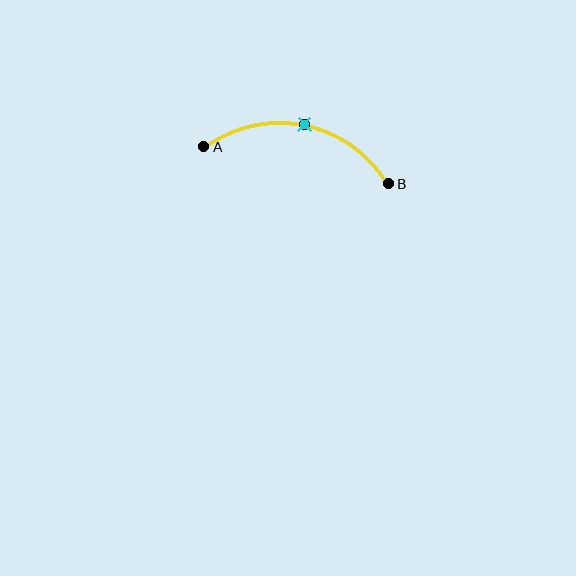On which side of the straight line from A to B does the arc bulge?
The arc bulges above the straight line connecting A and B.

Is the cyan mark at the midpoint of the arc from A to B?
Yes. The cyan mark lies on the arc at equal arc-length from both A and B — it is the arc midpoint.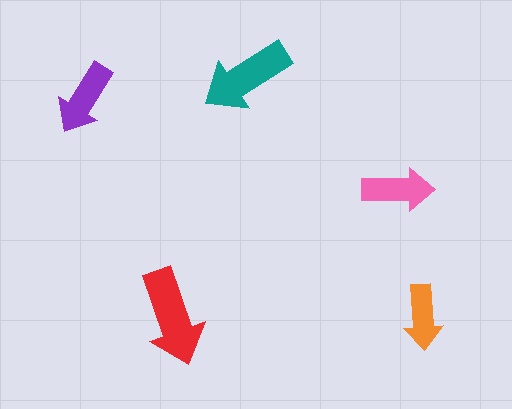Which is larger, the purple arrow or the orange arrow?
The purple one.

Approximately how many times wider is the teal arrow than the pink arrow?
About 1.5 times wider.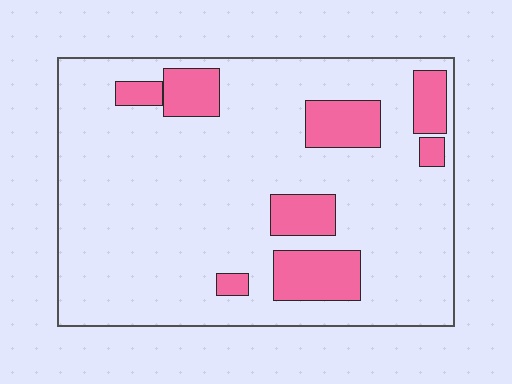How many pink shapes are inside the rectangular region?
8.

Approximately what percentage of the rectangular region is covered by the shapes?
Approximately 15%.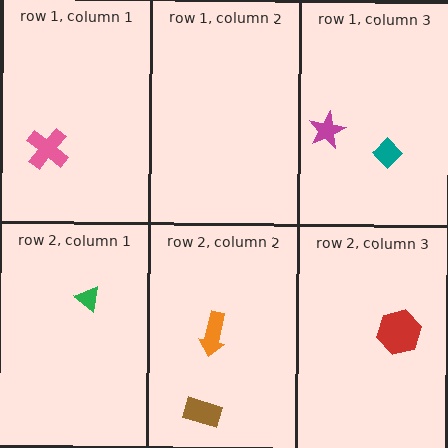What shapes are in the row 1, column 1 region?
The pink cross.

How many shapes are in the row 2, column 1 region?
1.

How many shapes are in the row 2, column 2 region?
2.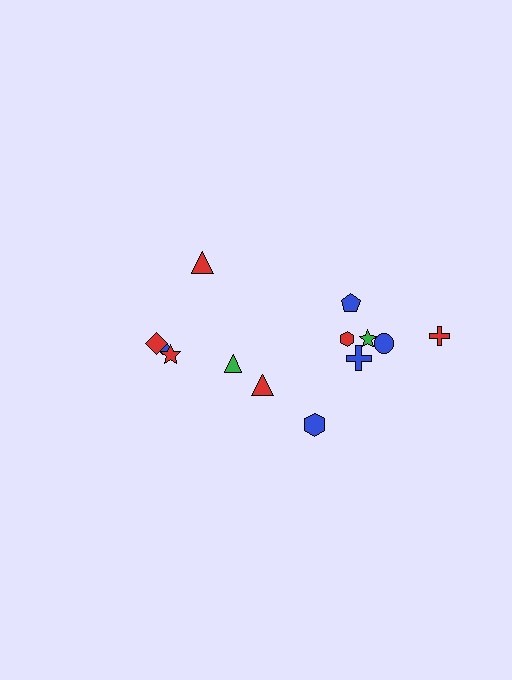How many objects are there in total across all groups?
There are 13 objects.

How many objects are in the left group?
There are 5 objects.